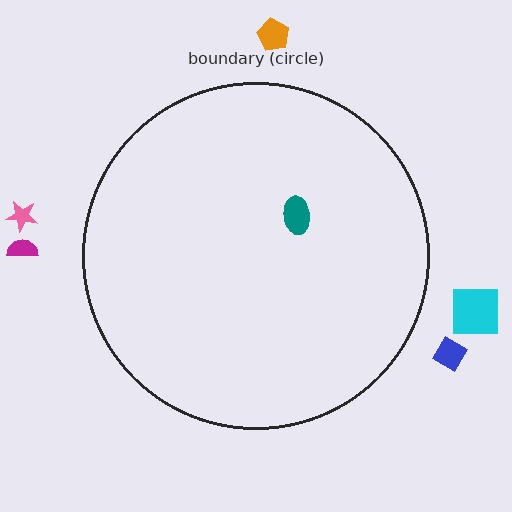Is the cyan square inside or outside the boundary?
Outside.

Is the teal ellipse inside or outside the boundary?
Inside.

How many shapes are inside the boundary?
1 inside, 5 outside.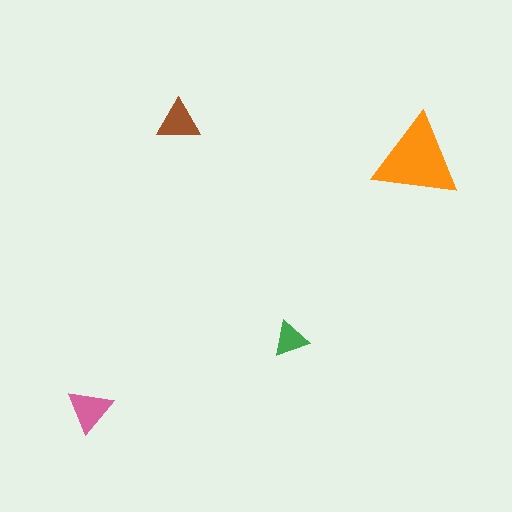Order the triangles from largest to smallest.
the orange one, the pink one, the brown one, the green one.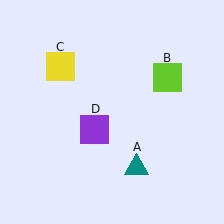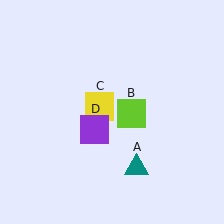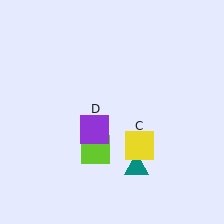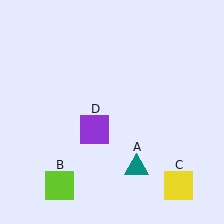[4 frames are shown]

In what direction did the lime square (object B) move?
The lime square (object B) moved down and to the left.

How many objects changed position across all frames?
2 objects changed position: lime square (object B), yellow square (object C).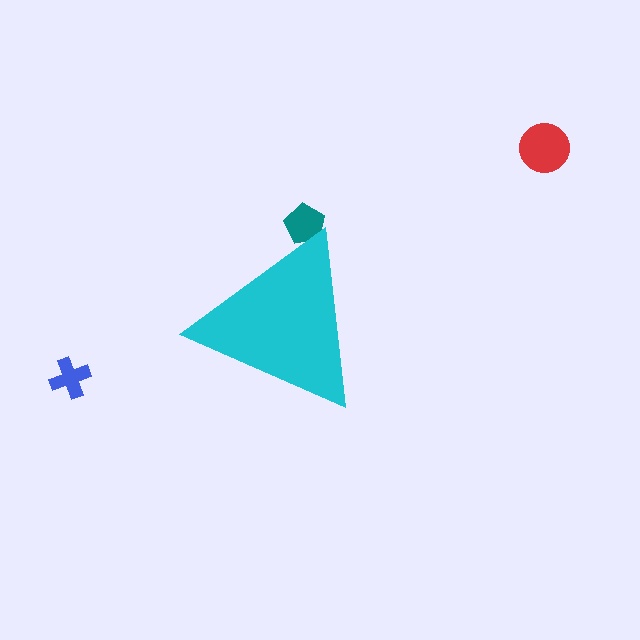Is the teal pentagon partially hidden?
Yes, the teal pentagon is partially hidden behind the cyan triangle.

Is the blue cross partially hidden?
No, the blue cross is fully visible.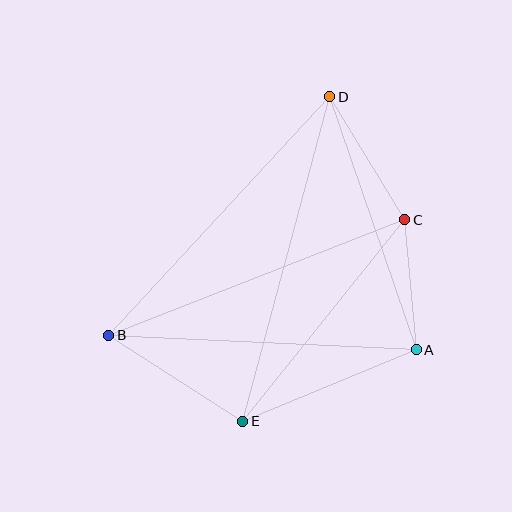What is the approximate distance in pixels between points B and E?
The distance between B and E is approximately 159 pixels.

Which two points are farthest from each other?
Points D and E are farthest from each other.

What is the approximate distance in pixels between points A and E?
The distance between A and E is approximately 187 pixels.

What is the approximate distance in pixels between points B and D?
The distance between B and D is approximately 325 pixels.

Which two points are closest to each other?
Points A and C are closest to each other.